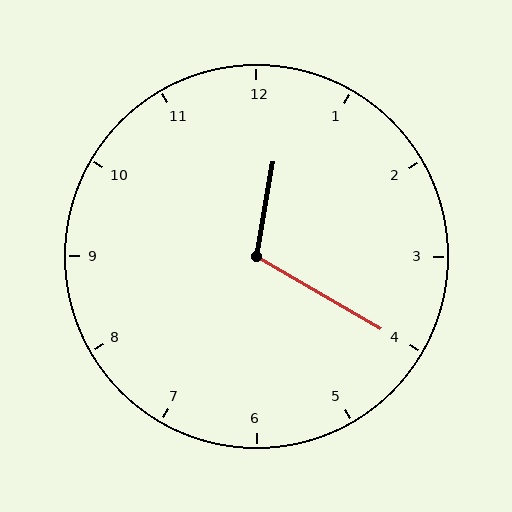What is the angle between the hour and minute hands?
Approximately 110 degrees.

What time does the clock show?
12:20.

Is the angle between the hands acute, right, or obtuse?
It is obtuse.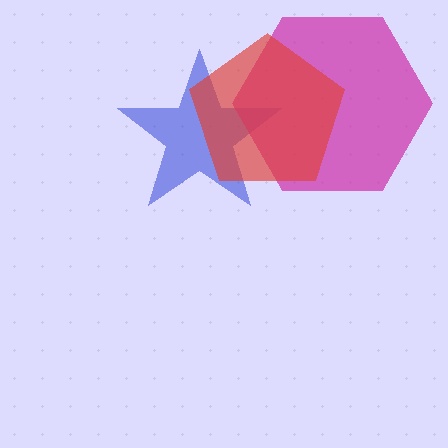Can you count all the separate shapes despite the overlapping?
Yes, there are 3 separate shapes.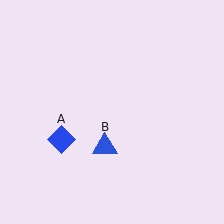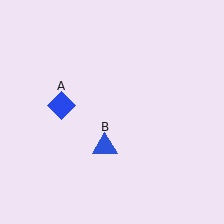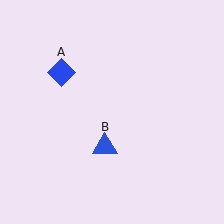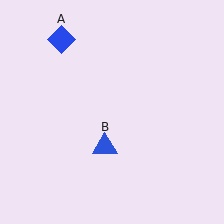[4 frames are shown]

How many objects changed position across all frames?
1 object changed position: blue diamond (object A).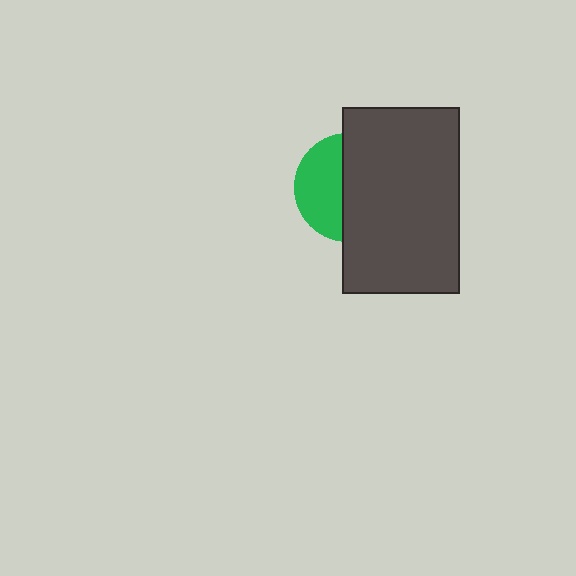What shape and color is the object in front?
The object in front is a dark gray rectangle.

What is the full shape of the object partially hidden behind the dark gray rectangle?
The partially hidden object is a green circle.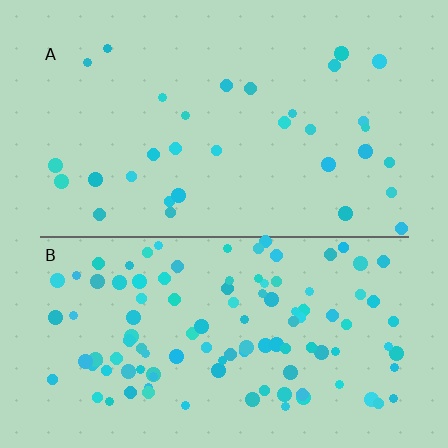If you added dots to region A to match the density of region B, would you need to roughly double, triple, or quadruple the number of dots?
Approximately quadruple.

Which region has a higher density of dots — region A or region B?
B (the bottom).